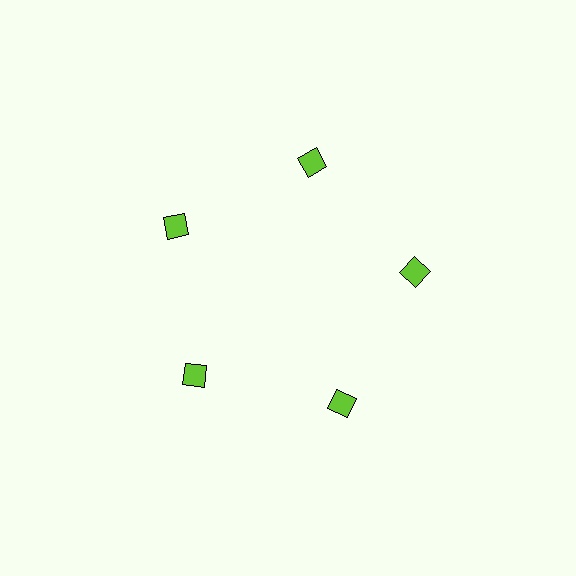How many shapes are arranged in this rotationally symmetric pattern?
There are 5 shapes, arranged in 5 groups of 1.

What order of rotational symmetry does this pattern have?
This pattern has 5-fold rotational symmetry.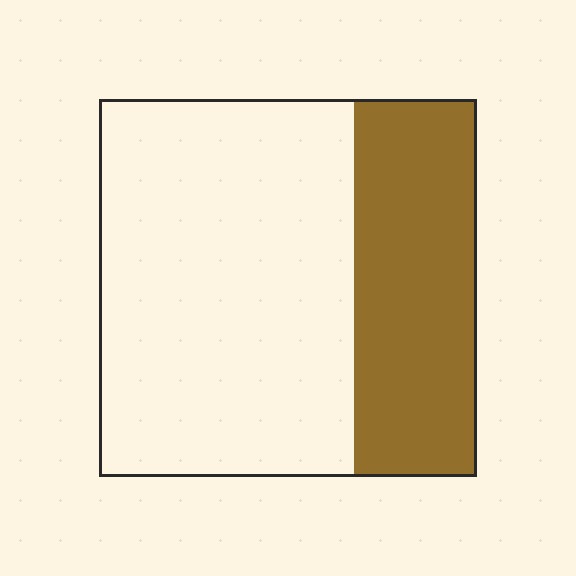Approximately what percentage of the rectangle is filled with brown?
Approximately 35%.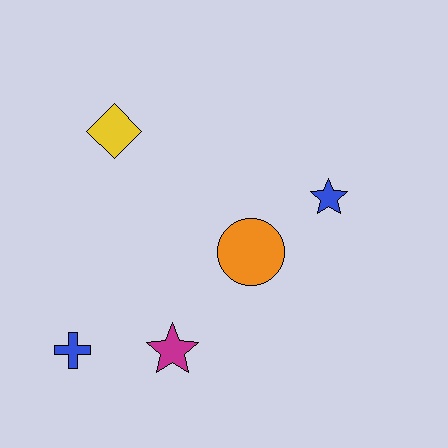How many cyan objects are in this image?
There are no cyan objects.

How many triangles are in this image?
There are no triangles.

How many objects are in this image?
There are 5 objects.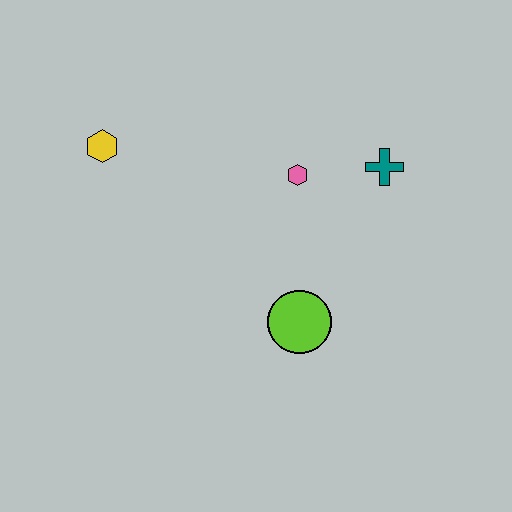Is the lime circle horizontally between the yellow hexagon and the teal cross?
Yes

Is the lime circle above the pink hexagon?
No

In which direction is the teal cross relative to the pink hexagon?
The teal cross is to the right of the pink hexagon.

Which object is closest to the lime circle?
The pink hexagon is closest to the lime circle.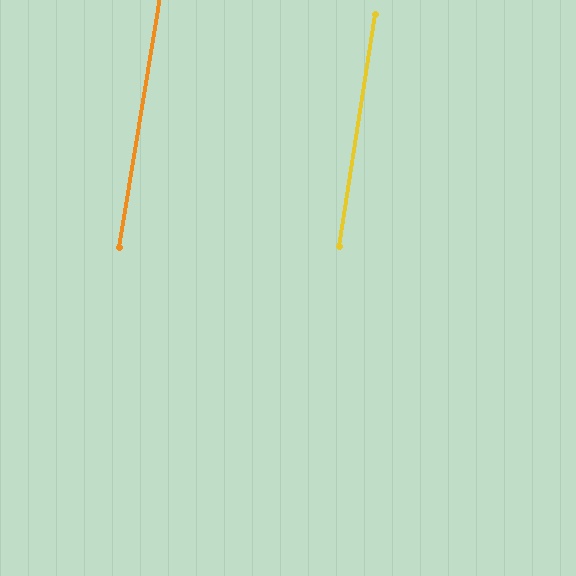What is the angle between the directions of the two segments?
Approximately 0 degrees.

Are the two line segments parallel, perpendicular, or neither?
Parallel — their directions differ by only 0.5°.